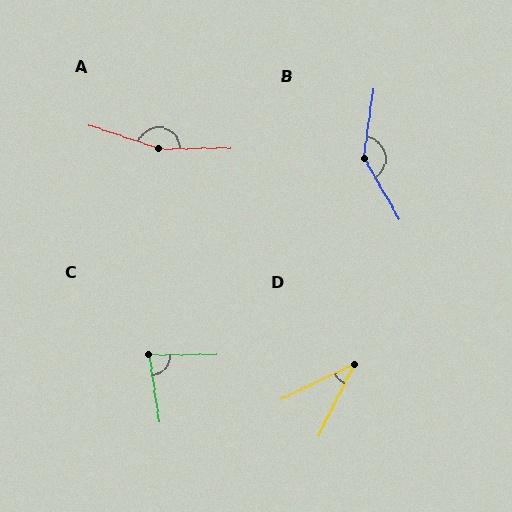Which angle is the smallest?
D, at approximately 38 degrees.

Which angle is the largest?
A, at approximately 160 degrees.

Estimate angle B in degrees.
Approximately 142 degrees.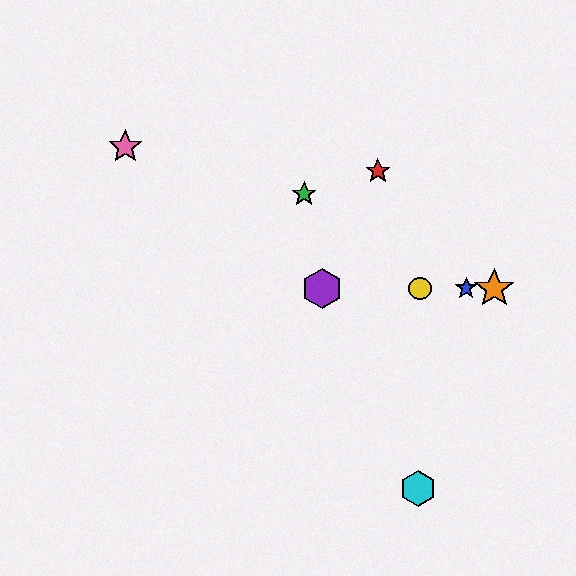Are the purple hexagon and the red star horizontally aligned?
No, the purple hexagon is at y≈288 and the red star is at y≈171.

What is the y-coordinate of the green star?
The green star is at y≈194.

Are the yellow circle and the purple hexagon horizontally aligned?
Yes, both are at y≈288.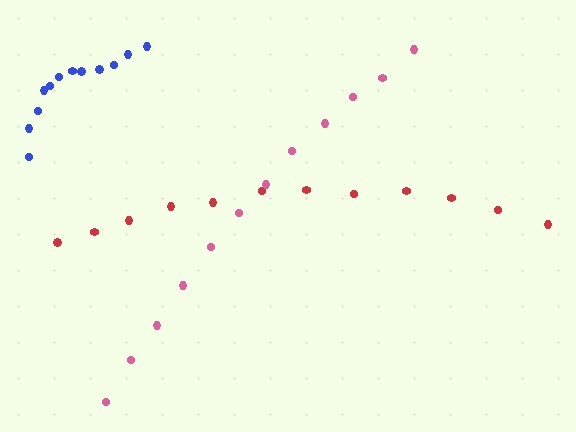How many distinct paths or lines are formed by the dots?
There are 3 distinct paths.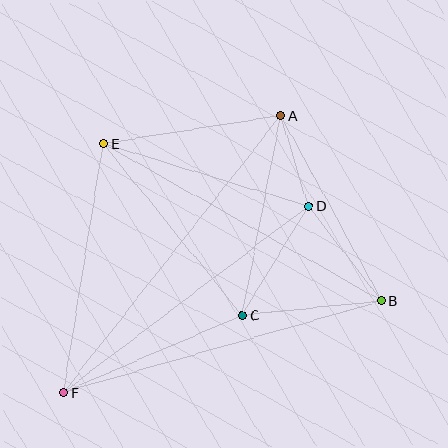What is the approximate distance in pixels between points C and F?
The distance between C and F is approximately 194 pixels.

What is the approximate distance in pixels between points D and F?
The distance between D and F is approximately 307 pixels.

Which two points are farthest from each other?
Points A and F are farthest from each other.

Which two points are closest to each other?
Points A and D are closest to each other.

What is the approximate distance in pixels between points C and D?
The distance between C and D is approximately 128 pixels.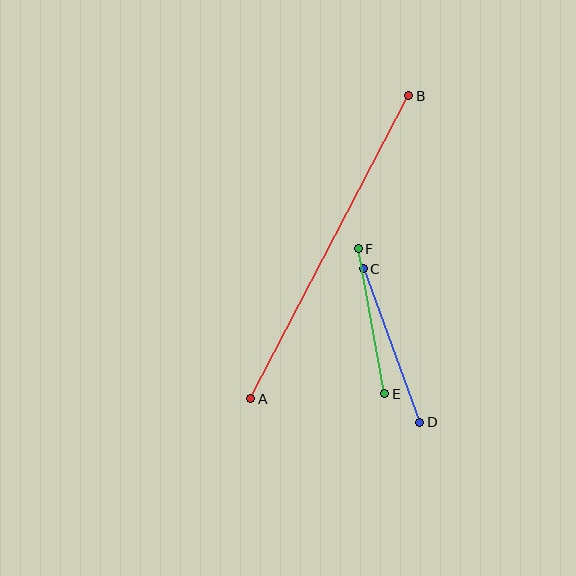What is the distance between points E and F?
The distance is approximately 147 pixels.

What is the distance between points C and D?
The distance is approximately 164 pixels.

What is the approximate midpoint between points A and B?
The midpoint is at approximately (330, 247) pixels.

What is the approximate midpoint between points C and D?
The midpoint is at approximately (391, 345) pixels.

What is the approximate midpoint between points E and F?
The midpoint is at approximately (371, 321) pixels.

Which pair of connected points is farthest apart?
Points A and B are farthest apart.